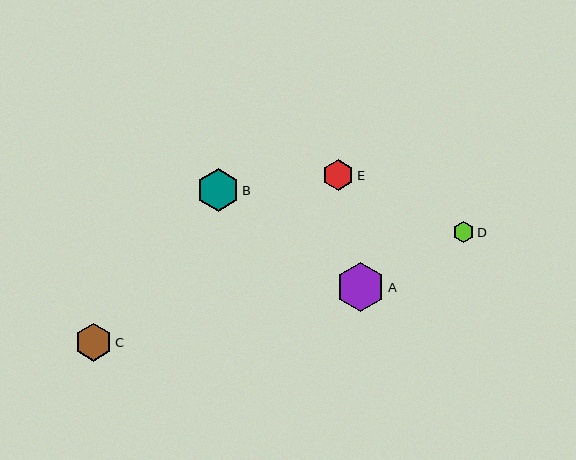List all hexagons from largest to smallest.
From largest to smallest: A, B, C, E, D.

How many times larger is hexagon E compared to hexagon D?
Hexagon E is approximately 1.4 times the size of hexagon D.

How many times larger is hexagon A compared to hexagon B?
Hexagon A is approximately 1.1 times the size of hexagon B.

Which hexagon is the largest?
Hexagon A is the largest with a size of approximately 49 pixels.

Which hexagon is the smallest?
Hexagon D is the smallest with a size of approximately 22 pixels.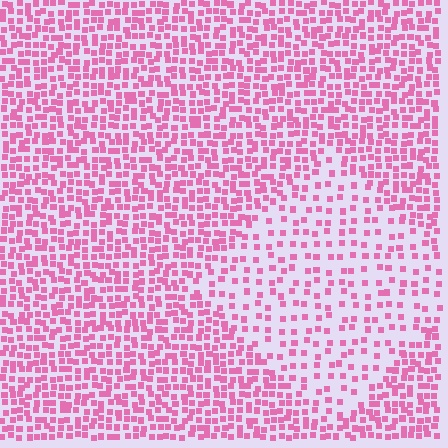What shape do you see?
I see a diamond.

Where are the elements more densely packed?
The elements are more densely packed outside the diamond boundary.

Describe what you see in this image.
The image contains small pink elements arranged at two different densities. A diamond-shaped region is visible where the elements are less densely packed than the surrounding area.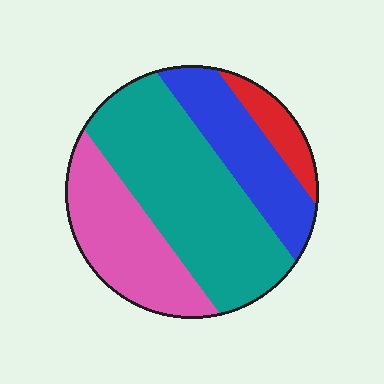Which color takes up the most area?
Teal, at roughly 45%.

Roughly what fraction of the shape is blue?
Blue takes up about one fifth (1/5) of the shape.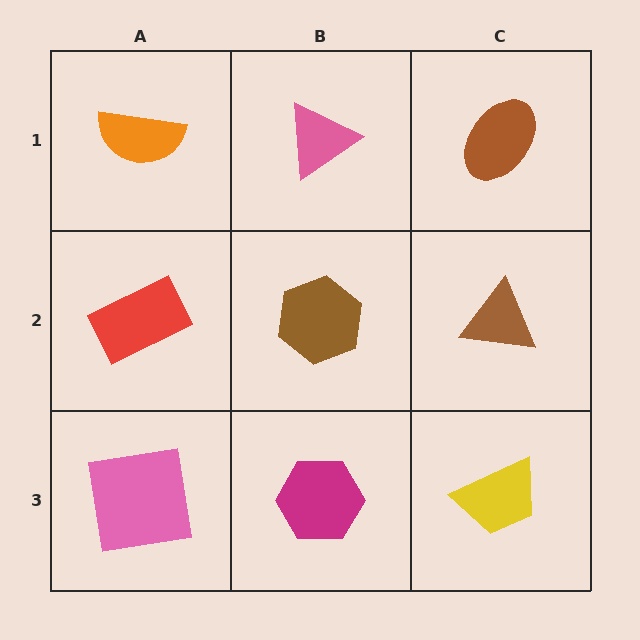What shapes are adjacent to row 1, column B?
A brown hexagon (row 2, column B), an orange semicircle (row 1, column A), a brown ellipse (row 1, column C).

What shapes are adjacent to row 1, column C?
A brown triangle (row 2, column C), a pink triangle (row 1, column B).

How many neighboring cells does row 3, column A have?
2.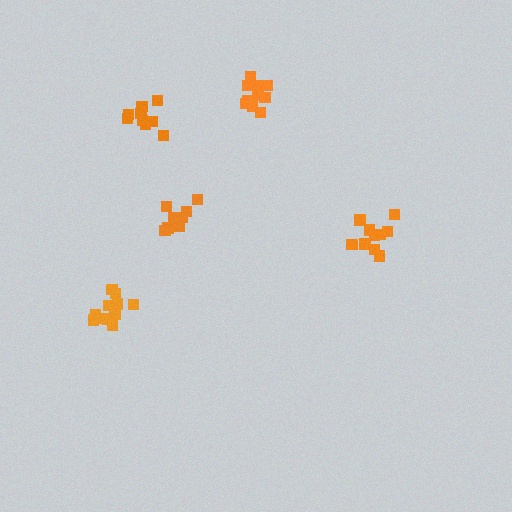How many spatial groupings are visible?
There are 5 spatial groupings.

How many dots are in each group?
Group 1: 9 dots, Group 2: 12 dots, Group 3: 10 dots, Group 4: 10 dots, Group 5: 11 dots (52 total).